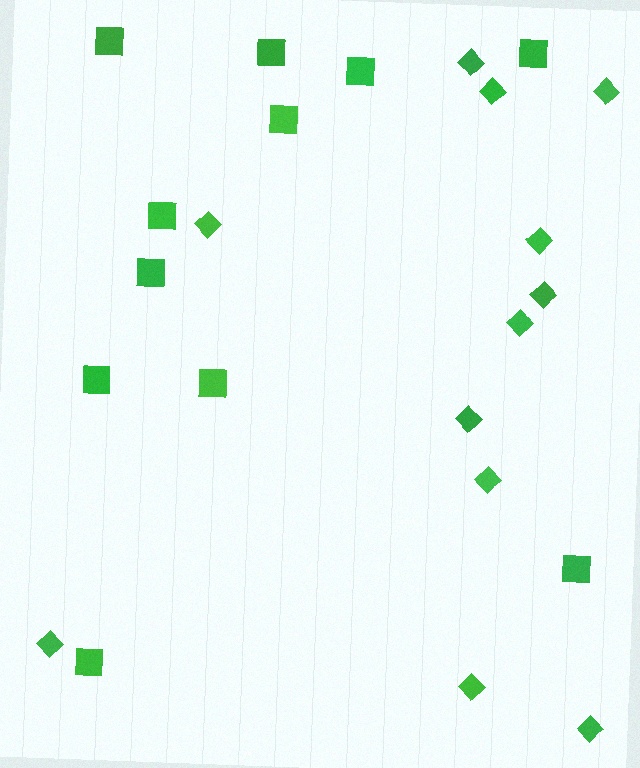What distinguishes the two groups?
There are 2 groups: one group of squares (11) and one group of diamonds (12).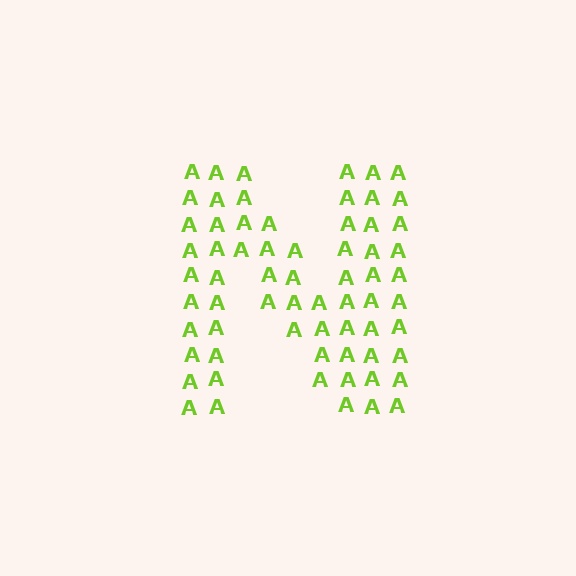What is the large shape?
The large shape is the letter N.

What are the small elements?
The small elements are letter A's.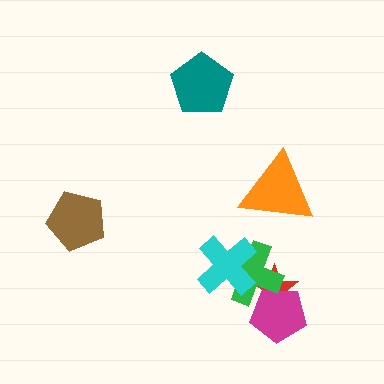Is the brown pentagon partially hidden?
No, no other shape covers it.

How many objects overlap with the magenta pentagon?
2 objects overlap with the magenta pentagon.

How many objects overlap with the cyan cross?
1 object overlaps with the cyan cross.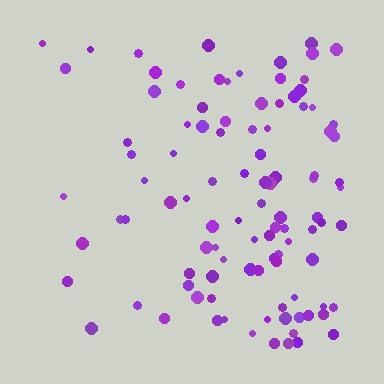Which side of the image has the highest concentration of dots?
The right.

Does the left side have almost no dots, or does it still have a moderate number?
Still a moderate number, just noticeably fewer than the right.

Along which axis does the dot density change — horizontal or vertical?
Horizontal.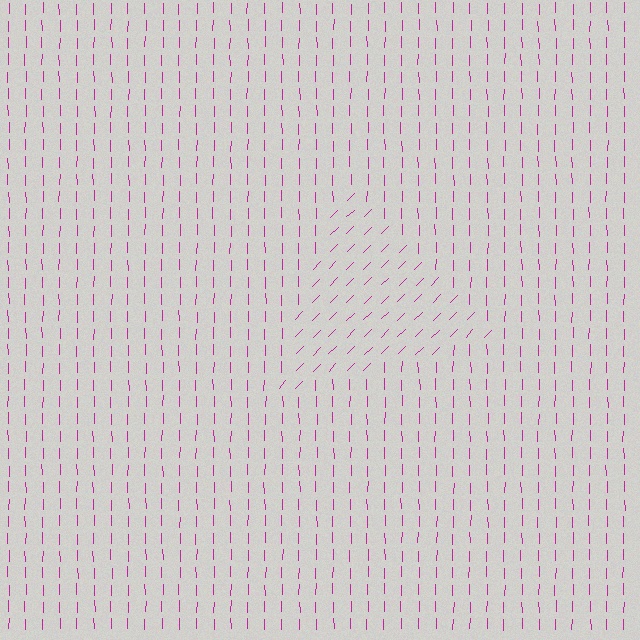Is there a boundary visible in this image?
Yes, there is a texture boundary formed by a change in line orientation.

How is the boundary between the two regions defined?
The boundary is defined purely by a change in line orientation (approximately 45 degrees difference). All lines are the same color and thickness.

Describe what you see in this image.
The image is filled with small magenta line segments. A triangle region in the image has lines oriented differently from the surrounding lines, creating a visible texture boundary.